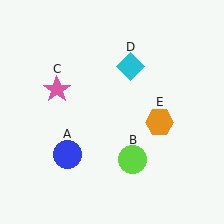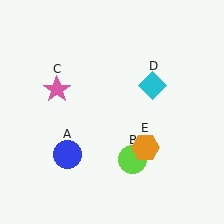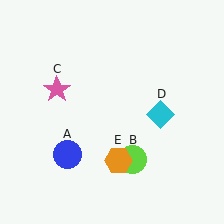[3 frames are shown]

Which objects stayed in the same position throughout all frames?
Blue circle (object A) and lime circle (object B) and pink star (object C) remained stationary.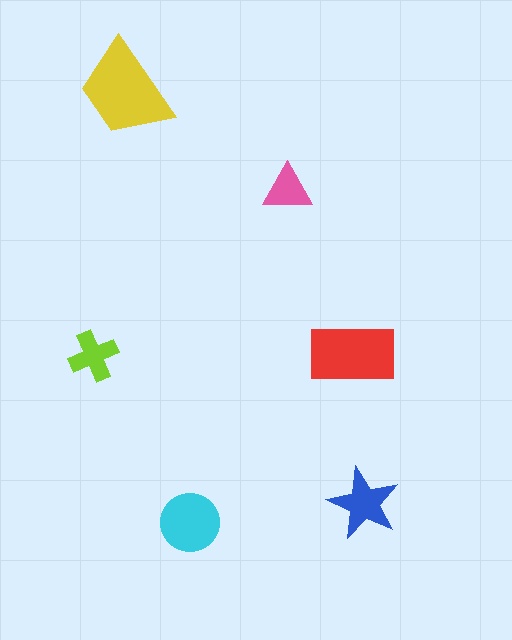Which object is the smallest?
The pink triangle.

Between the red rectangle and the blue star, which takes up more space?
The red rectangle.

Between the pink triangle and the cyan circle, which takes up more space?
The cyan circle.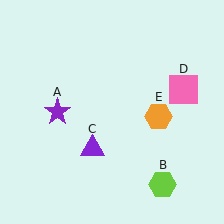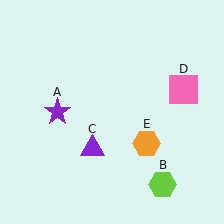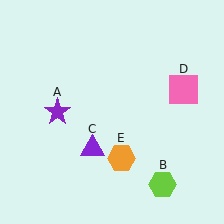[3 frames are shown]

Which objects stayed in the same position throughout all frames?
Purple star (object A) and lime hexagon (object B) and purple triangle (object C) and pink square (object D) remained stationary.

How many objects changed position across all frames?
1 object changed position: orange hexagon (object E).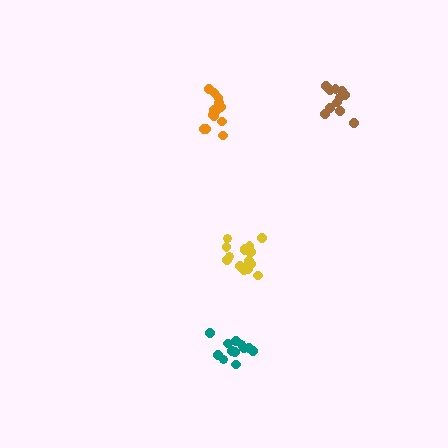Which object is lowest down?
The teal cluster is bottommost.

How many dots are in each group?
Group 1: 11 dots, Group 2: 15 dots, Group 3: 17 dots, Group 4: 15 dots (58 total).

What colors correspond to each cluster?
The clusters are colored: brown, teal, yellow, orange.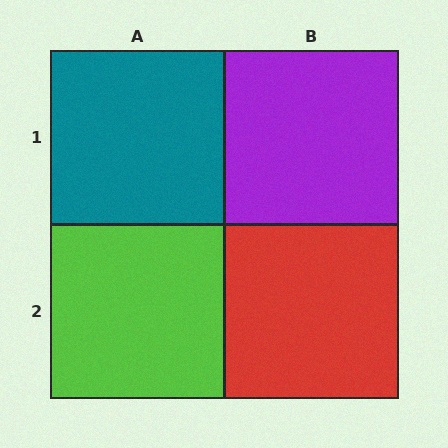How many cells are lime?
1 cell is lime.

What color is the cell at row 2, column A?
Lime.